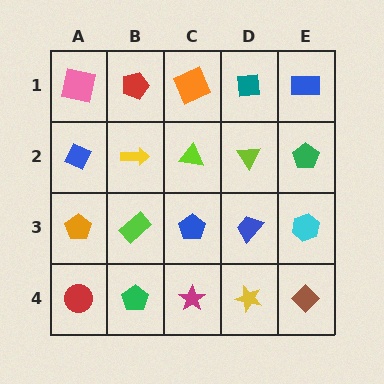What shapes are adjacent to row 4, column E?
A cyan hexagon (row 3, column E), a yellow star (row 4, column D).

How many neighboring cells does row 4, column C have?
3.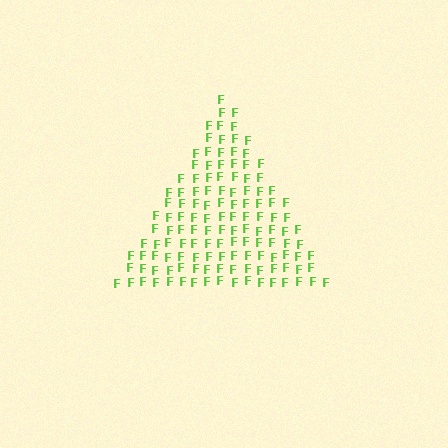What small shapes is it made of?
It is made of small letter F's.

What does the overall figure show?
The overall figure shows a triangle.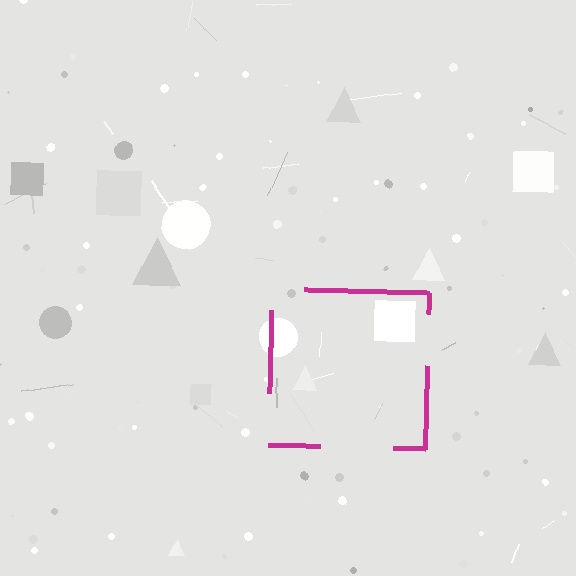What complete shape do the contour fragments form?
The contour fragments form a square.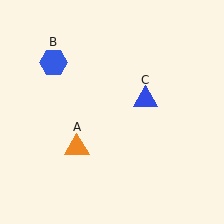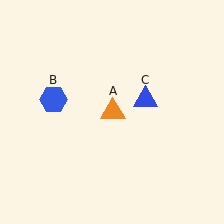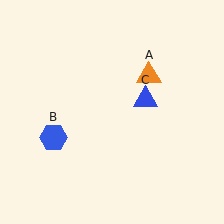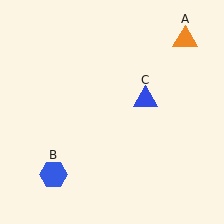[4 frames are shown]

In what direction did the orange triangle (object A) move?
The orange triangle (object A) moved up and to the right.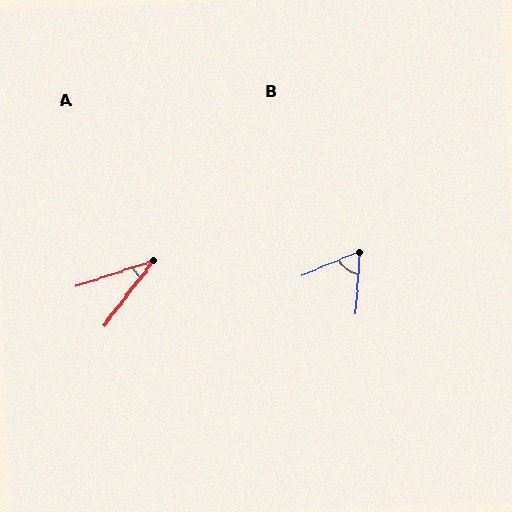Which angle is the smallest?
A, at approximately 35 degrees.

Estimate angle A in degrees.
Approximately 35 degrees.